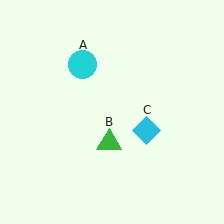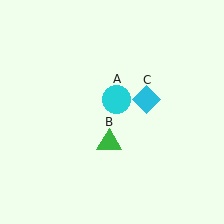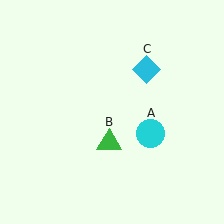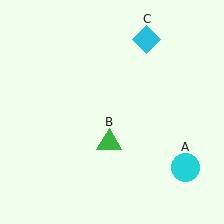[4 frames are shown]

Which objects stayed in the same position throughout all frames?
Green triangle (object B) remained stationary.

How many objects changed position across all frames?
2 objects changed position: cyan circle (object A), cyan diamond (object C).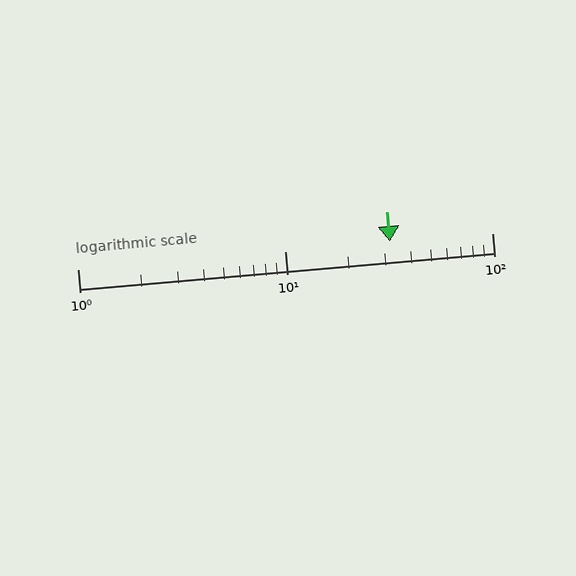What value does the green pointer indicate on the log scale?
The pointer indicates approximately 32.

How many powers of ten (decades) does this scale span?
The scale spans 2 decades, from 1 to 100.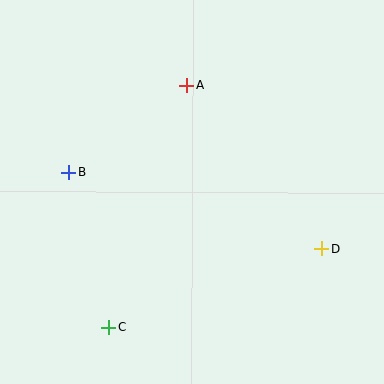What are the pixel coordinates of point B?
Point B is at (69, 173).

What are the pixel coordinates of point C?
Point C is at (109, 327).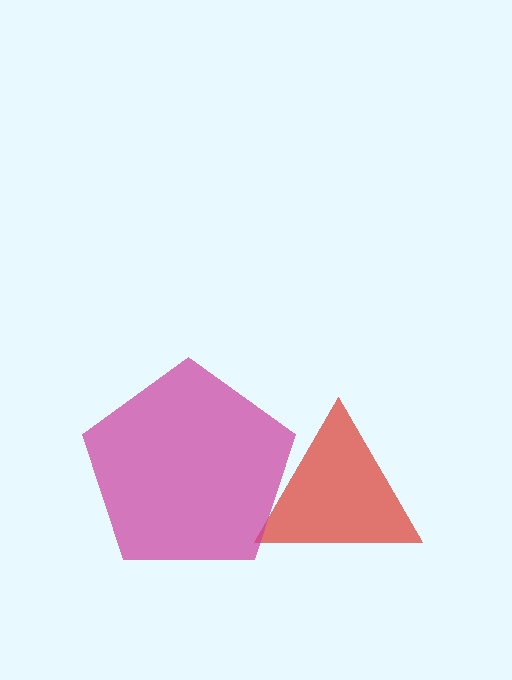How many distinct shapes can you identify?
There are 2 distinct shapes: a red triangle, a magenta pentagon.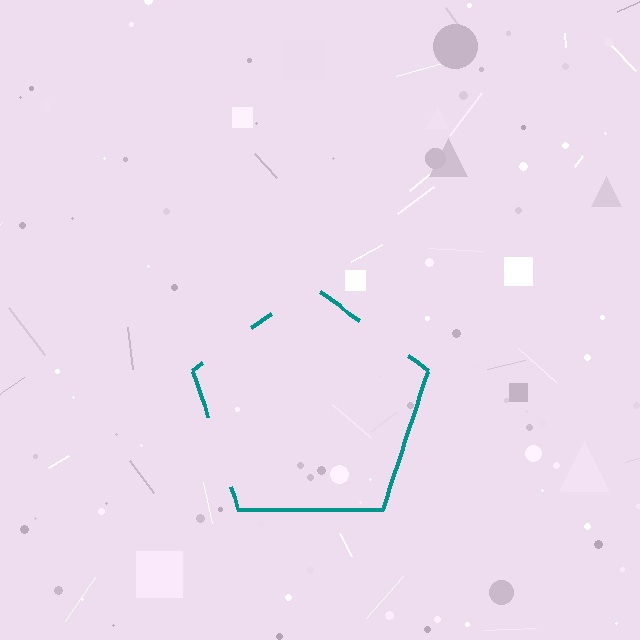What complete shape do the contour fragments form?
The contour fragments form a pentagon.